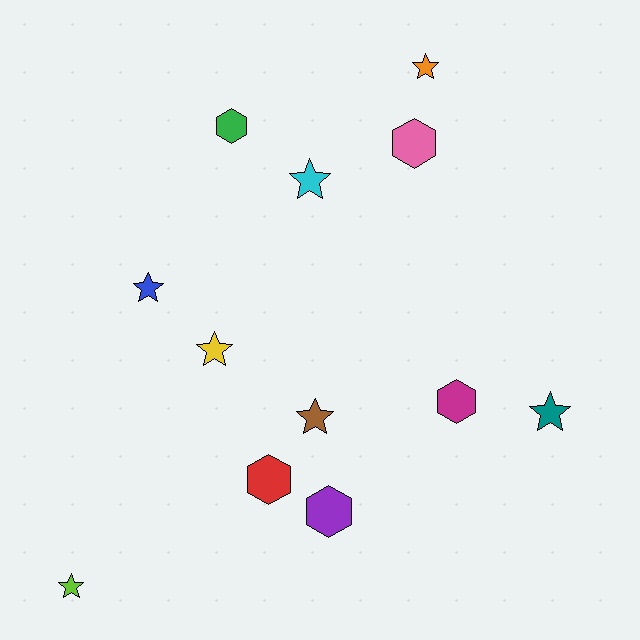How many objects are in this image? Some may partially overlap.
There are 12 objects.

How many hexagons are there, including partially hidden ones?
There are 5 hexagons.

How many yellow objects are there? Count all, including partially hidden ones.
There is 1 yellow object.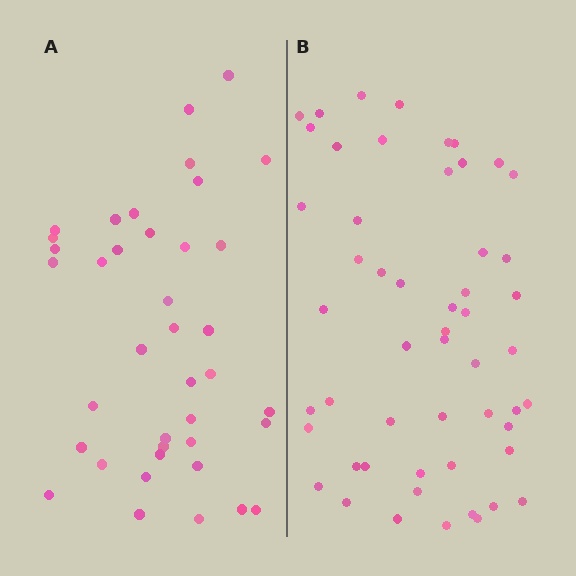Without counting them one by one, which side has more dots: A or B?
Region B (the right region) has more dots.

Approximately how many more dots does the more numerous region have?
Region B has approximately 15 more dots than region A.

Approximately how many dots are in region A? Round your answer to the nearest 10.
About 40 dots. (The exact count is 39, which rounds to 40.)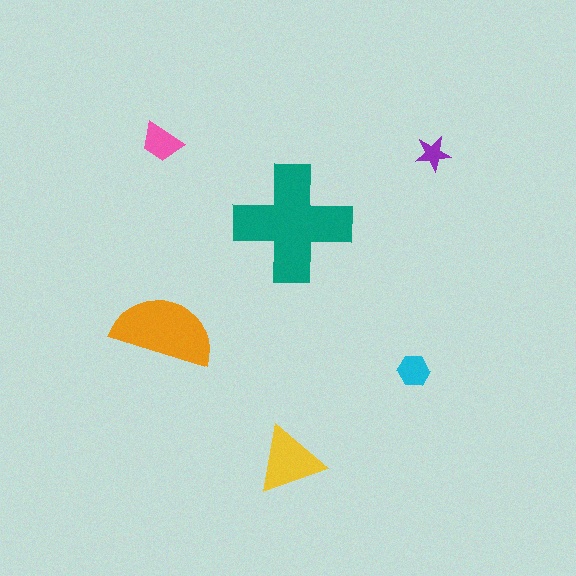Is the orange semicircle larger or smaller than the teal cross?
Smaller.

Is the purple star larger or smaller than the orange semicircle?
Smaller.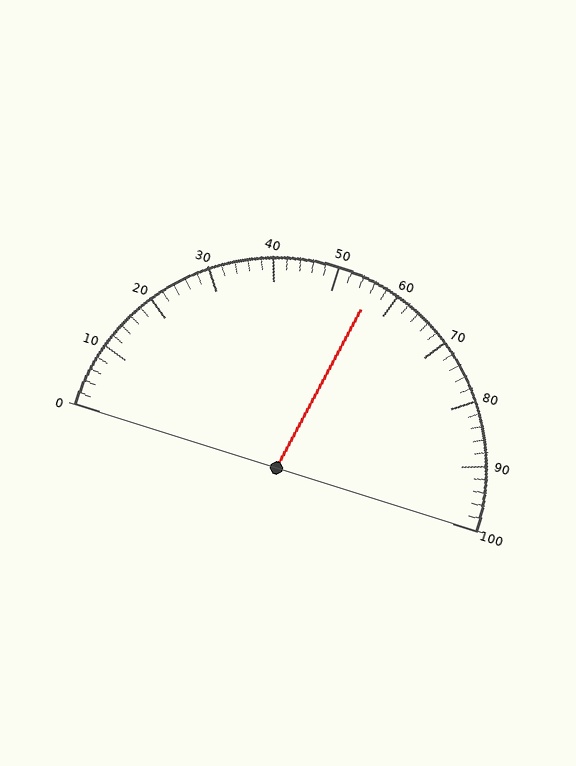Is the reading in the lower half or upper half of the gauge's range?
The reading is in the upper half of the range (0 to 100).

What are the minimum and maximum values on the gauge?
The gauge ranges from 0 to 100.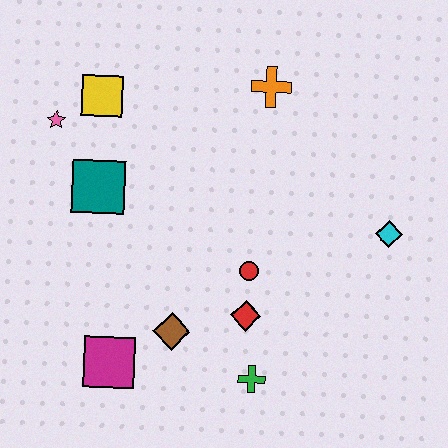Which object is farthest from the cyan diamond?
The pink star is farthest from the cyan diamond.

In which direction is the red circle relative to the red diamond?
The red circle is above the red diamond.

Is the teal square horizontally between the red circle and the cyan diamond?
No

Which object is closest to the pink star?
The yellow square is closest to the pink star.